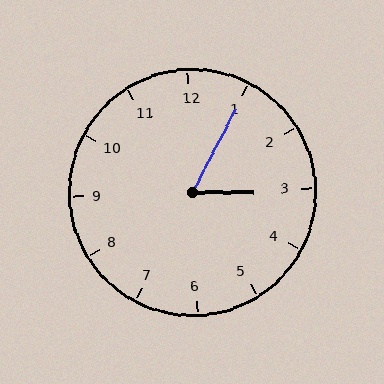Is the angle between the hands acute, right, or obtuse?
It is acute.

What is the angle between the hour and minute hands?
Approximately 62 degrees.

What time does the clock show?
3:05.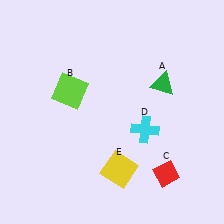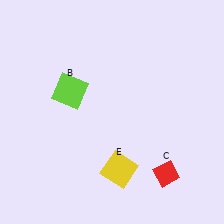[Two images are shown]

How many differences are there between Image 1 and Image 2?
There are 2 differences between the two images.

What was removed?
The cyan cross (D), the green triangle (A) were removed in Image 2.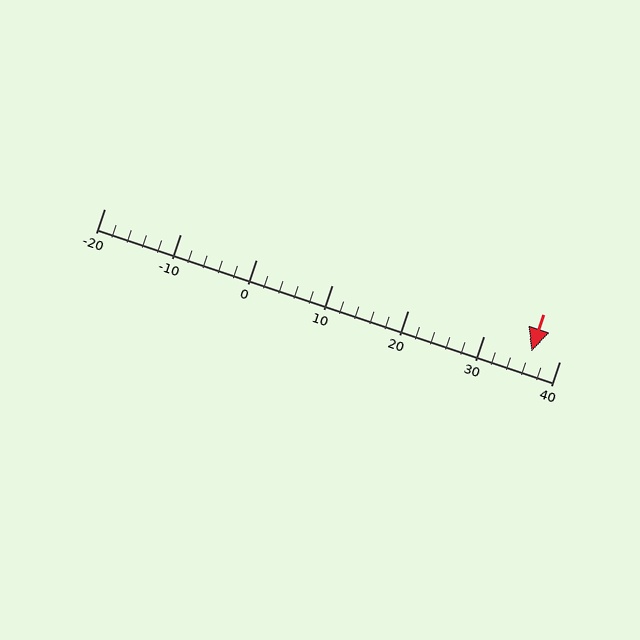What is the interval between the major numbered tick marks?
The major tick marks are spaced 10 units apart.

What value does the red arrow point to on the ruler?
The red arrow points to approximately 36.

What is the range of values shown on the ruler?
The ruler shows values from -20 to 40.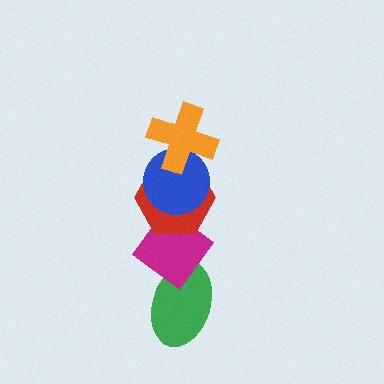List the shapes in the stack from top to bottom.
From top to bottom: the orange cross, the blue circle, the red hexagon, the magenta diamond, the green ellipse.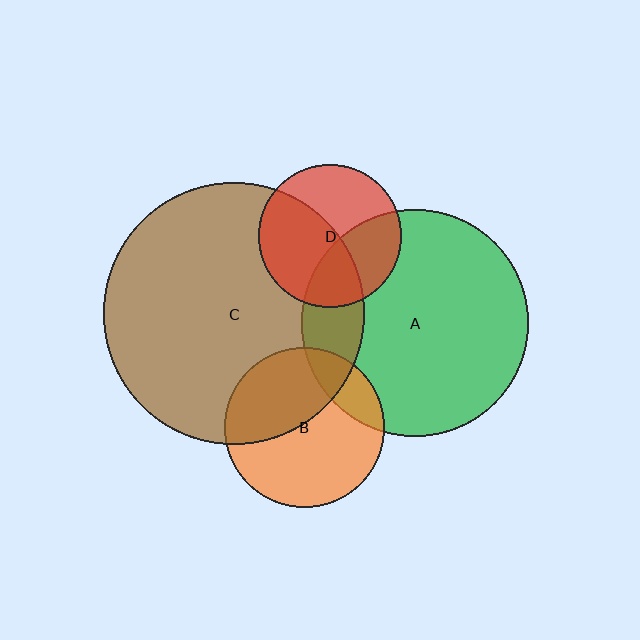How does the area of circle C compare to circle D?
Approximately 3.4 times.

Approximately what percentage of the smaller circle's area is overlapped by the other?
Approximately 35%.